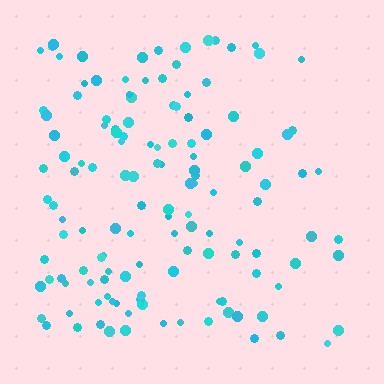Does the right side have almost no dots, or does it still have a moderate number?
Still a moderate number, just noticeably fewer than the left.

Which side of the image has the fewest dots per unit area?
The right.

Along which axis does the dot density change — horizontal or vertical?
Horizontal.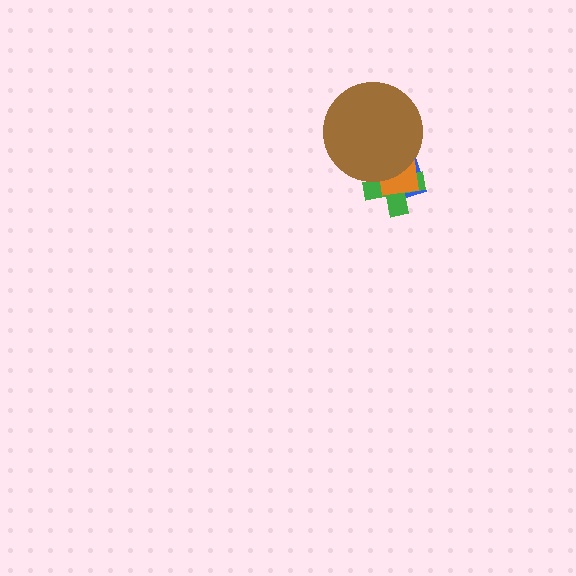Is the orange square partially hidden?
Yes, it is partially covered by another shape.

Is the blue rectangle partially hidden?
Yes, it is partially covered by another shape.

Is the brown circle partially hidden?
No, no other shape covers it.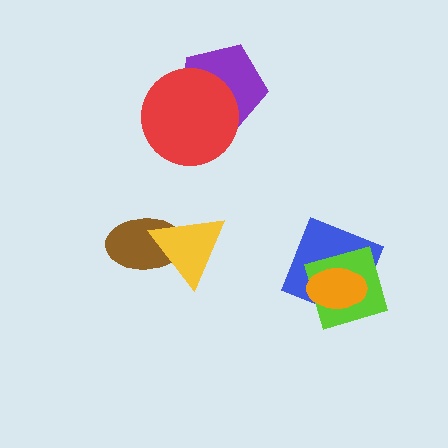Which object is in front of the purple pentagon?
The red circle is in front of the purple pentagon.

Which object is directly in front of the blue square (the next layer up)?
The lime diamond is directly in front of the blue square.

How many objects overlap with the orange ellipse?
2 objects overlap with the orange ellipse.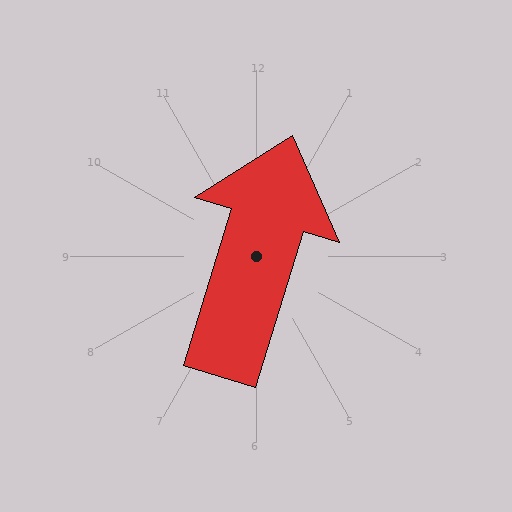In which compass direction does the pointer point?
North.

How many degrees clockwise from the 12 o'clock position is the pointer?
Approximately 17 degrees.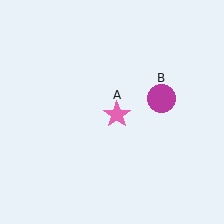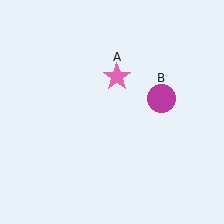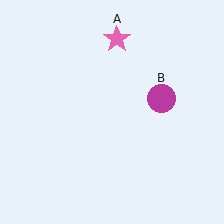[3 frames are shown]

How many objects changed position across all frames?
1 object changed position: pink star (object A).